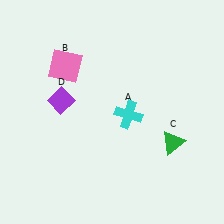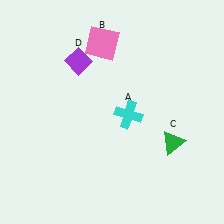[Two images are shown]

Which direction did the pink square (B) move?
The pink square (B) moved right.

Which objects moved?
The objects that moved are: the pink square (B), the purple diamond (D).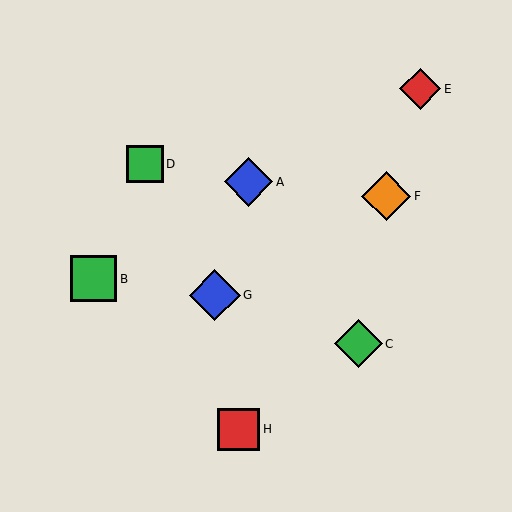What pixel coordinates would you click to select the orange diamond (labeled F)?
Click at (386, 196) to select the orange diamond F.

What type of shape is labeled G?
Shape G is a blue diamond.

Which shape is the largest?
The blue diamond (labeled G) is the largest.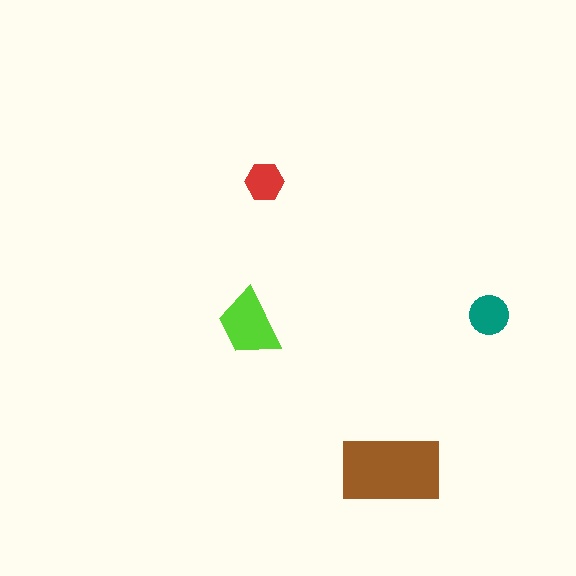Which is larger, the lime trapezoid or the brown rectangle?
The brown rectangle.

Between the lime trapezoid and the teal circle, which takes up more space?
The lime trapezoid.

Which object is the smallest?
The red hexagon.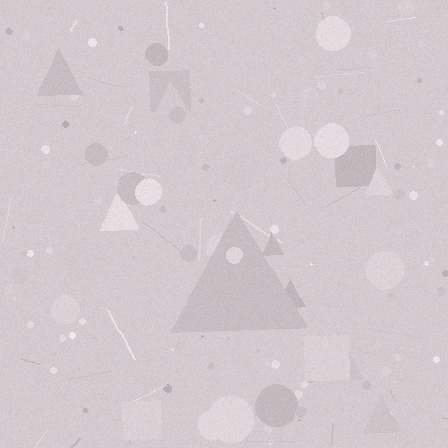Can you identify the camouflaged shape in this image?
The camouflaged shape is a triangle.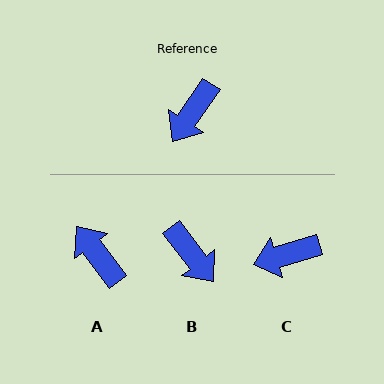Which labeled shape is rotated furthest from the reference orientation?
A, about 109 degrees away.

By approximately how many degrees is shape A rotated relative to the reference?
Approximately 109 degrees clockwise.